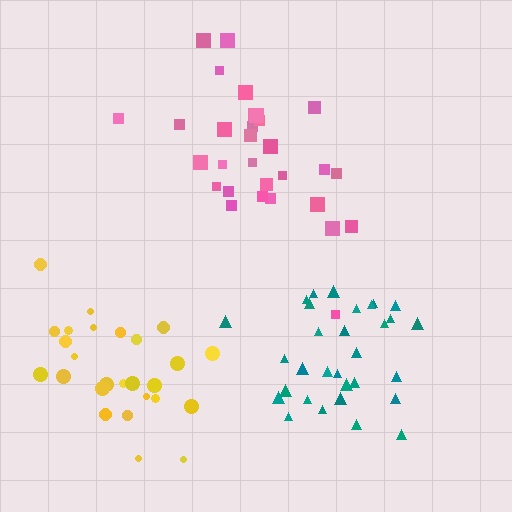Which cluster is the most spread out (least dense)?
Pink.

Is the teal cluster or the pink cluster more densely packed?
Teal.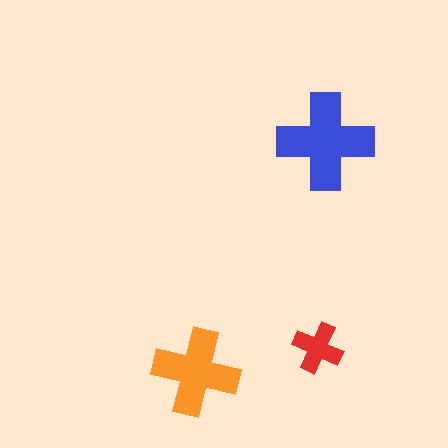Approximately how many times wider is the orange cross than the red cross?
About 1.5 times wider.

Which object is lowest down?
The orange cross is bottommost.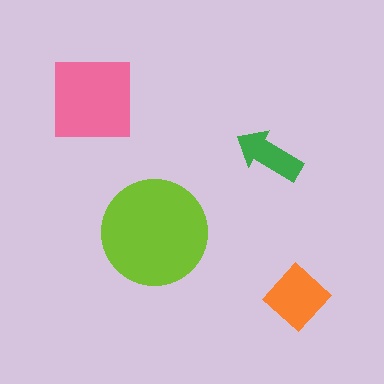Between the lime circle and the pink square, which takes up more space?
The lime circle.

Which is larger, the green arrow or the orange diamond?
The orange diamond.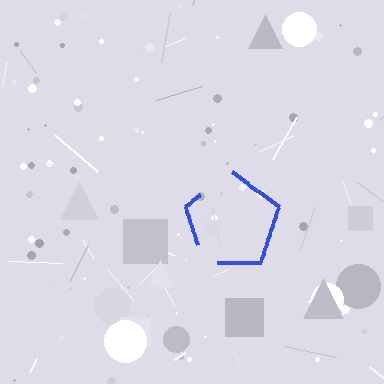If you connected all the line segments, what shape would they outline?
They would outline a pentagon.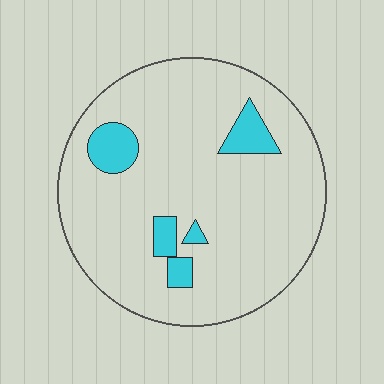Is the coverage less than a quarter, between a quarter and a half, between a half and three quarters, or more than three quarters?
Less than a quarter.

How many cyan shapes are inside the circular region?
5.